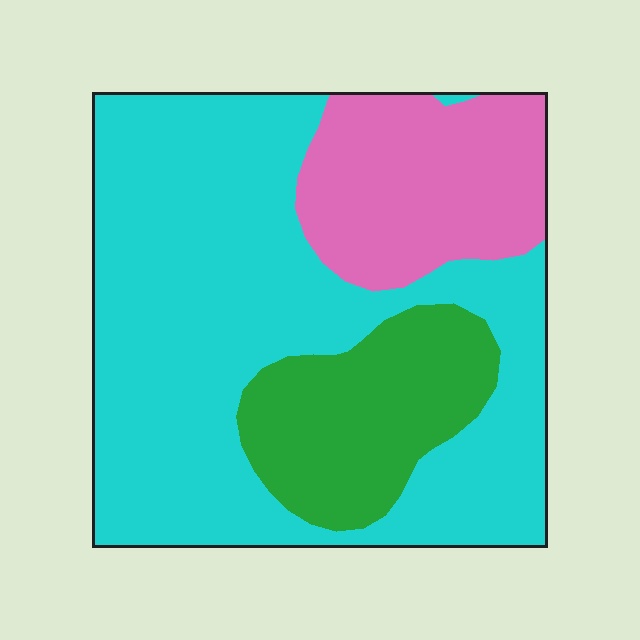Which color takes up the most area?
Cyan, at roughly 60%.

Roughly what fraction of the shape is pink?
Pink takes up less than a quarter of the shape.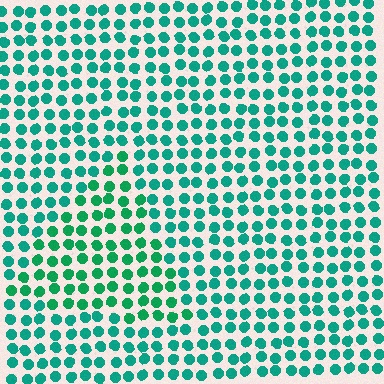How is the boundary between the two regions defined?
The boundary is defined purely by a slight shift in hue (about 21 degrees). Spacing, size, and orientation are identical on both sides.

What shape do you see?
I see a triangle.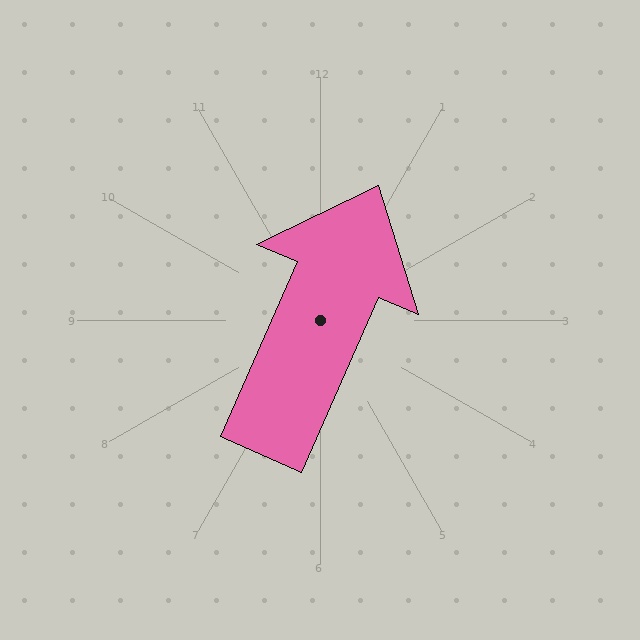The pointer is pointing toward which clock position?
Roughly 1 o'clock.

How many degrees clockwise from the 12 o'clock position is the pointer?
Approximately 24 degrees.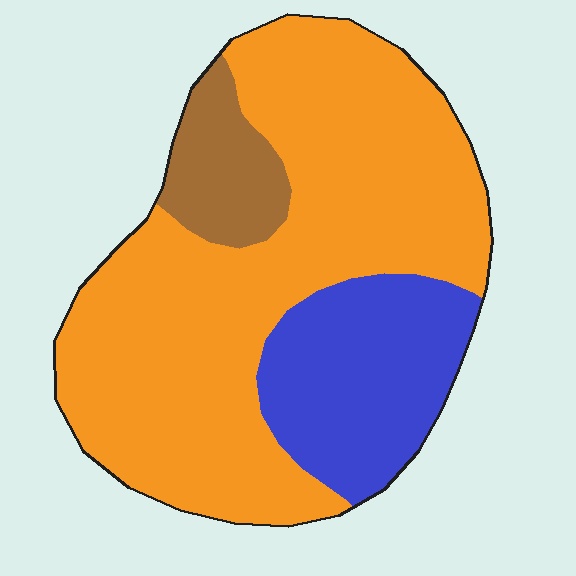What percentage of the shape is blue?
Blue takes up between a sixth and a third of the shape.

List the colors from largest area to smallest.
From largest to smallest: orange, blue, brown.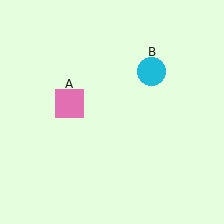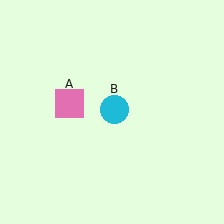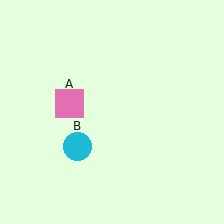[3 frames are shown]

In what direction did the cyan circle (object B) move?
The cyan circle (object B) moved down and to the left.